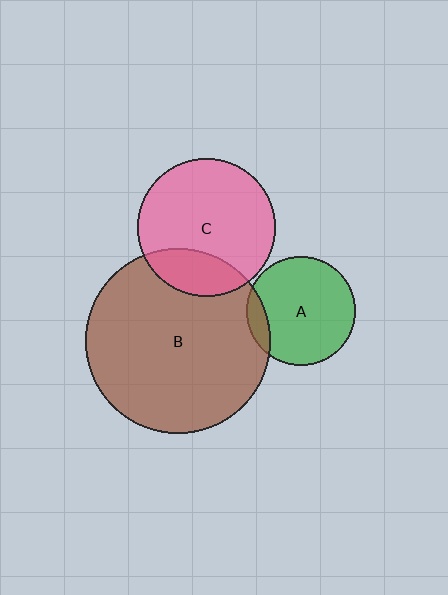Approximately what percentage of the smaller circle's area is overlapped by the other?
Approximately 10%.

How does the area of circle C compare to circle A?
Approximately 1.6 times.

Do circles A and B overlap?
Yes.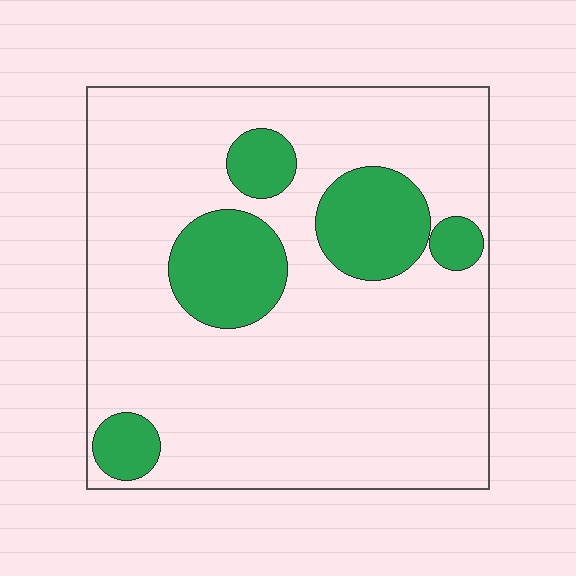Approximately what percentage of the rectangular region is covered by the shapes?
Approximately 20%.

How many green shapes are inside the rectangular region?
5.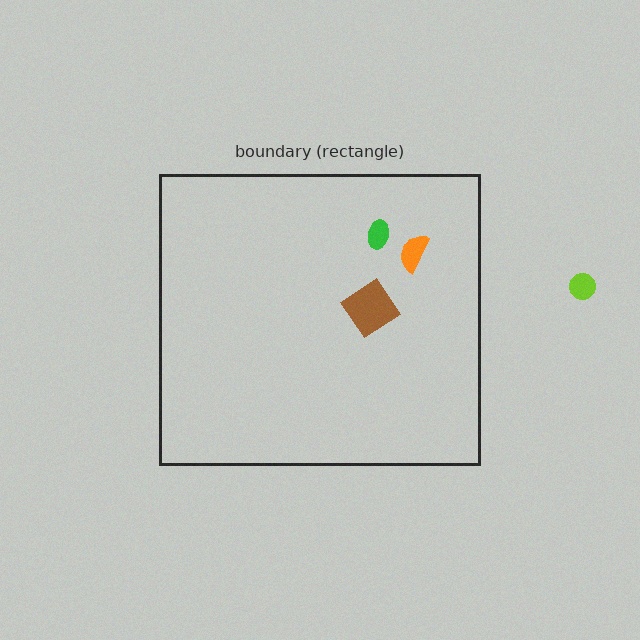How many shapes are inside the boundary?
3 inside, 1 outside.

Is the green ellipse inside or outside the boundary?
Inside.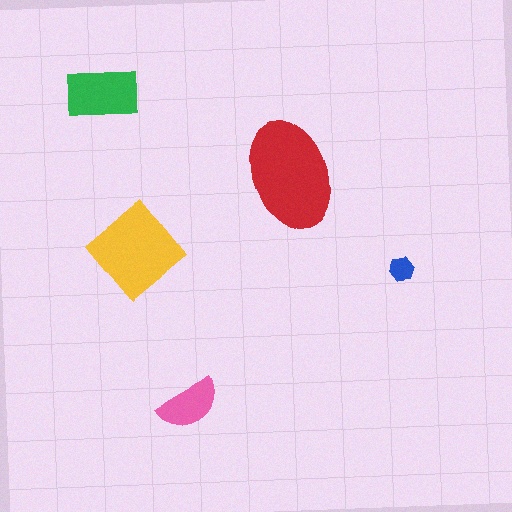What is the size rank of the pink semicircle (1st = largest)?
4th.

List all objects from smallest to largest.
The blue hexagon, the pink semicircle, the green rectangle, the yellow diamond, the red ellipse.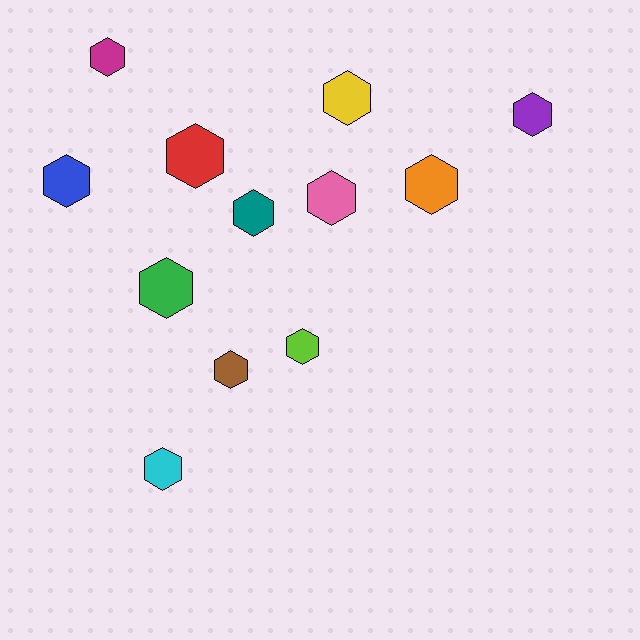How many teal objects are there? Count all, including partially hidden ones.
There is 1 teal object.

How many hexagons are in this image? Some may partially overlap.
There are 12 hexagons.